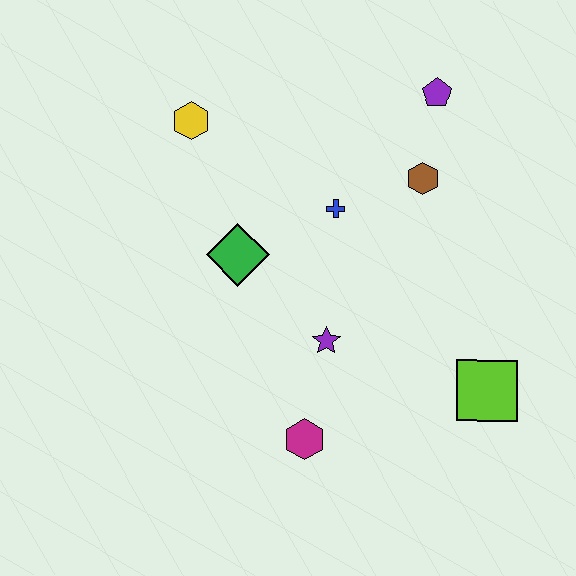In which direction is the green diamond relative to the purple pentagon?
The green diamond is to the left of the purple pentagon.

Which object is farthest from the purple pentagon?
The magenta hexagon is farthest from the purple pentagon.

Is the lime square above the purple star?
No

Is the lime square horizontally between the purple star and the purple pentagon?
No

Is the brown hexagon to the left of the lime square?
Yes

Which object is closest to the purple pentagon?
The brown hexagon is closest to the purple pentagon.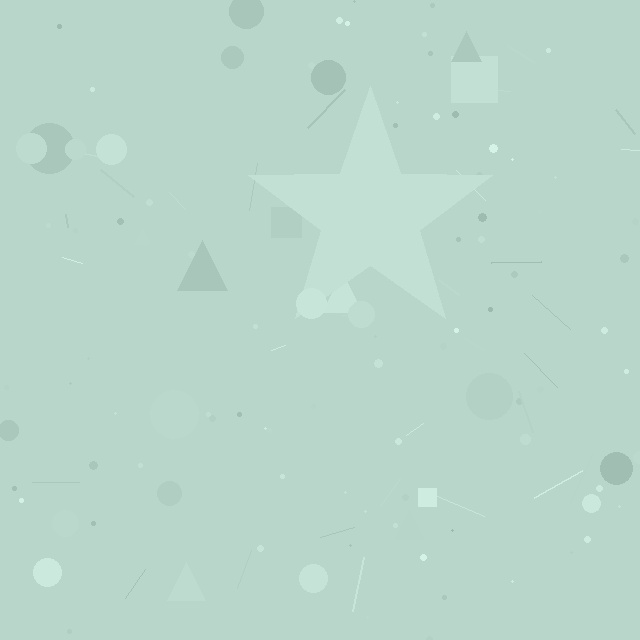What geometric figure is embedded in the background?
A star is embedded in the background.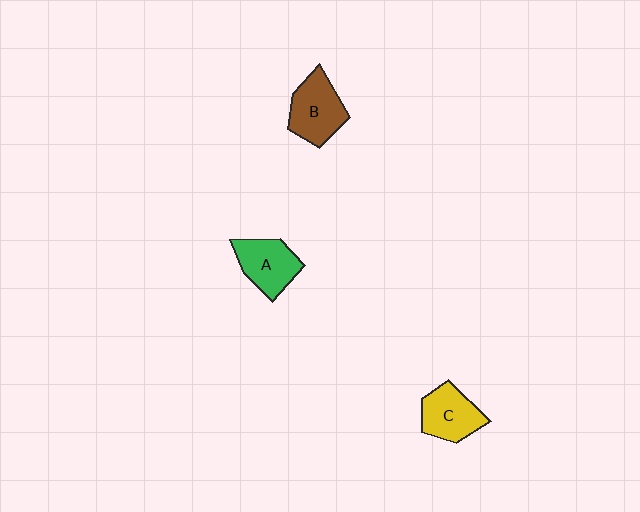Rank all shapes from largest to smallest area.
From largest to smallest: B (brown), A (green), C (yellow).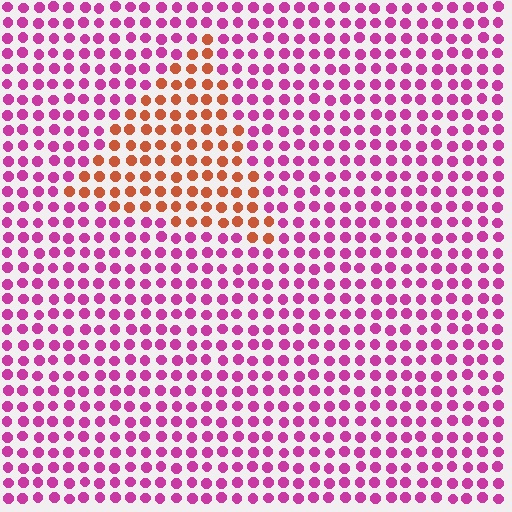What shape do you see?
I see a triangle.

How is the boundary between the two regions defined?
The boundary is defined purely by a slight shift in hue (about 57 degrees). Spacing, size, and orientation are identical on both sides.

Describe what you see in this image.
The image is filled with small magenta elements in a uniform arrangement. A triangle-shaped region is visible where the elements are tinted to a slightly different hue, forming a subtle color boundary.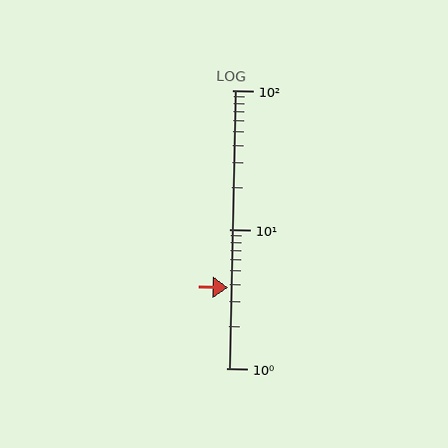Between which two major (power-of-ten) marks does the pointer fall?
The pointer is between 1 and 10.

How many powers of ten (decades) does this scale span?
The scale spans 2 decades, from 1 to 100.